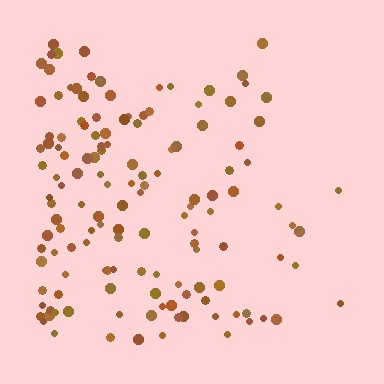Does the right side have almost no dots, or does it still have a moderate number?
Still a moderate number, just noticeably fewer than the left.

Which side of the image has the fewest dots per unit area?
The right.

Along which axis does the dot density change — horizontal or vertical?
Horizontal.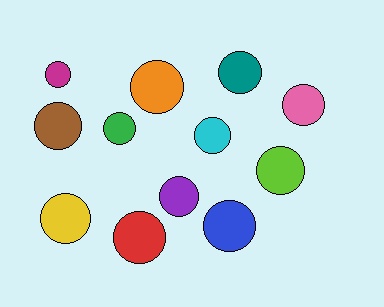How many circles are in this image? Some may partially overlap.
There are 12 circles.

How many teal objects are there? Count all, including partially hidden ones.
There is 1 teal object.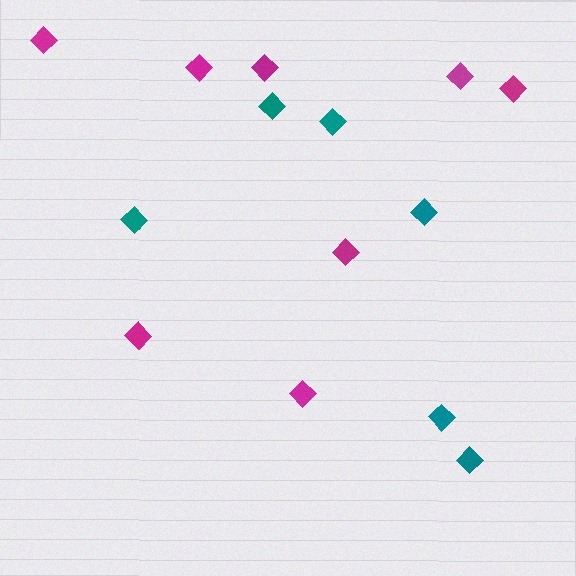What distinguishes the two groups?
There are 2 groups: one group of teal diamonds (6) and one group of magenta diamonds (8).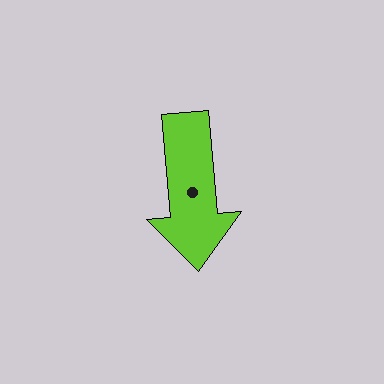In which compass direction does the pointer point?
South.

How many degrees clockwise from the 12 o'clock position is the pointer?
Approximately 175 degrees.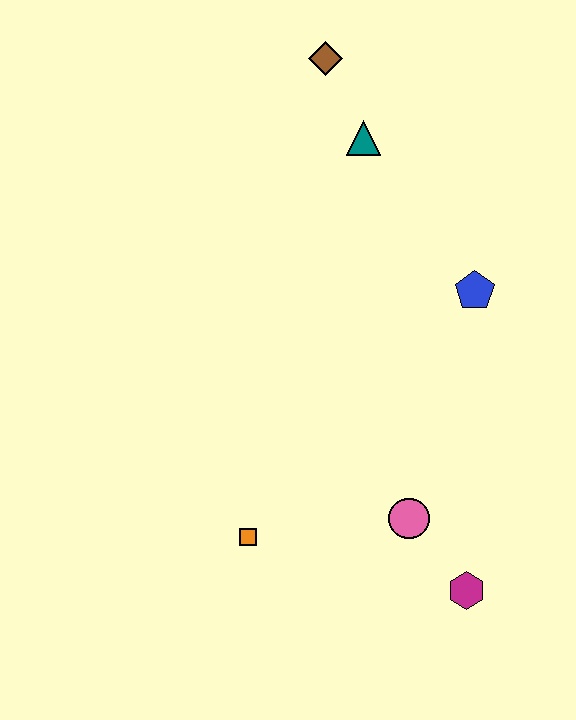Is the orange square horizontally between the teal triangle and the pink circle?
No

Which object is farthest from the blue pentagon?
The orange square is farthest from the blue pentagon.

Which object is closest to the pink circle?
The magenta hexagon is closest to the pink circle.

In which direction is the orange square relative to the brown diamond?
The orange square is below the brown diamond.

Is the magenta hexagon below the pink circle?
Yes